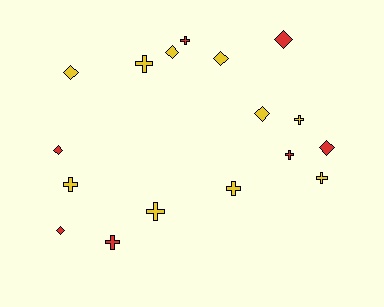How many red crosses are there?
There are 3 red crosses.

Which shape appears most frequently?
Cross, with 9 objects.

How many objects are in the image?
There are 17 objects.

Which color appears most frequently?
Yellow, with 10 objects.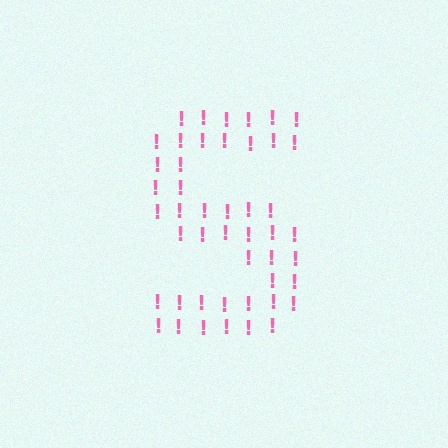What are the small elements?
The small elements are exclamation marks.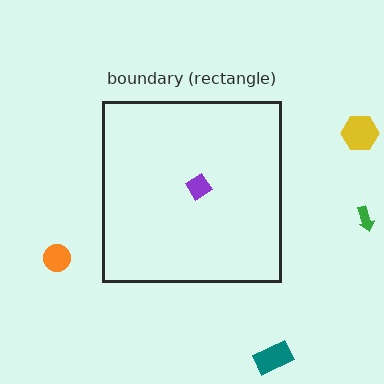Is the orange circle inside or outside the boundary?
Outside.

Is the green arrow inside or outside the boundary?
Outside.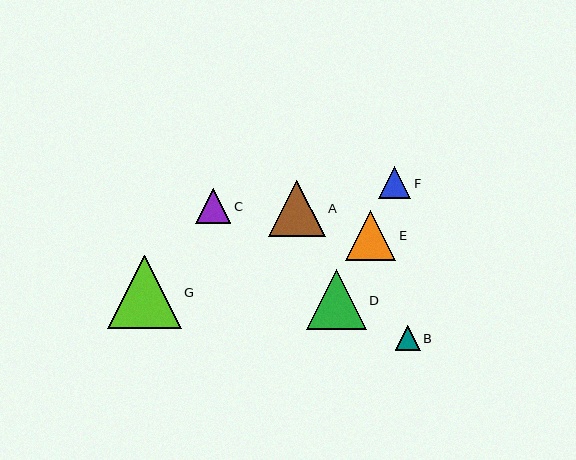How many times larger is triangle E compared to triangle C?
Triangle E is approximately 1.4 times the size of triangle C.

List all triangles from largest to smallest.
From largest to smallest: G, D, A, E, C, F, B.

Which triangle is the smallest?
Triangle B is the smallest with a size of approximately 25 pixels.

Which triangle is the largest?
Triangle G is the largest with a size of approximately 73 pixels.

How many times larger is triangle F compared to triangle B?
Triangle F is approximately 1.3 times the size of triangle B.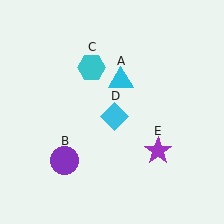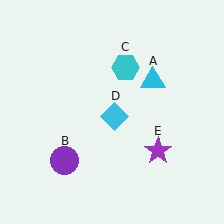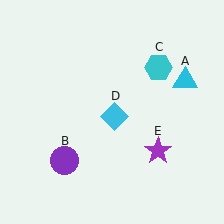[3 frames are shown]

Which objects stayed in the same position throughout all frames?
Purple circle (object B) and cyan diamond (object D) and purple star (object E) remained stationary.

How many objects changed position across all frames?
2 objects changed position: cyan triangle (object A), cyan hexagon (object C).